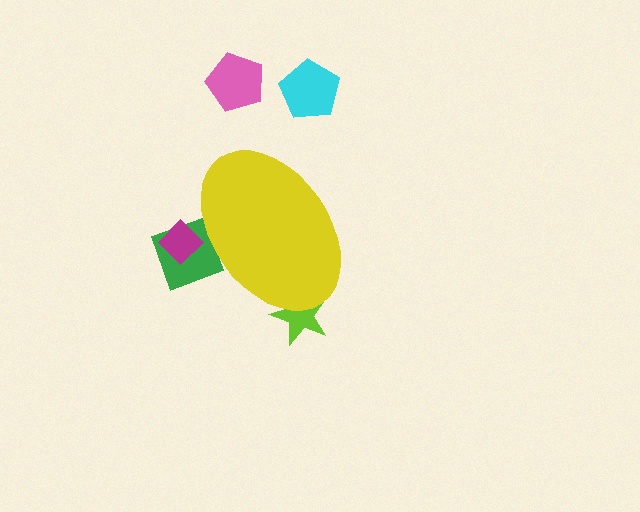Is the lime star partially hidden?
Yes, the lime star is partially hidden behind the yellow ellipse.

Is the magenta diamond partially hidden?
Yes, the magenta diamond is partially hidden behind the yellow ellipse.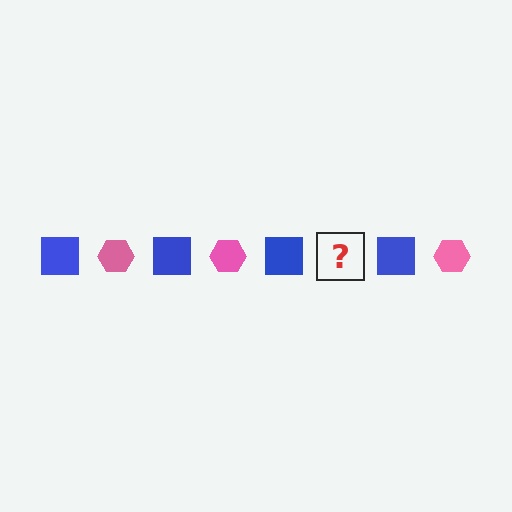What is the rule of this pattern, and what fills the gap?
The rule is that the pattern alternates between blue square and pink hexagon. The gap should be filled with a pink hexagon.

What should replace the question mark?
The question mark should be replaced with a pink hexagon.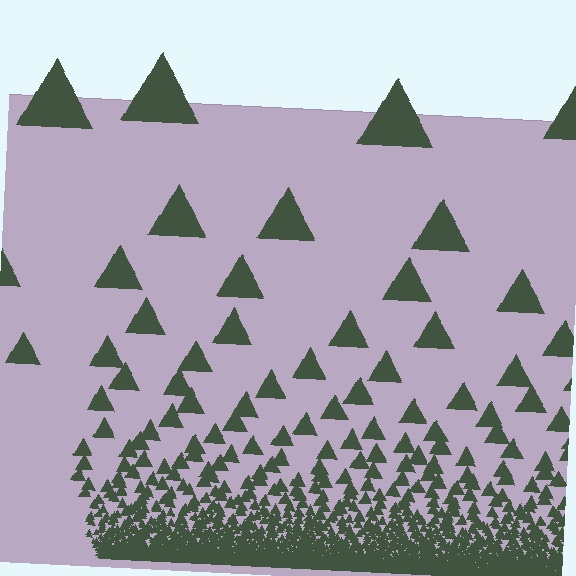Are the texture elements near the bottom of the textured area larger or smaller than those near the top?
Smaller. The gradient is inverted — elements near the bottom are smaller and denser.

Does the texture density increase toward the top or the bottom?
Density increases toward the bottom.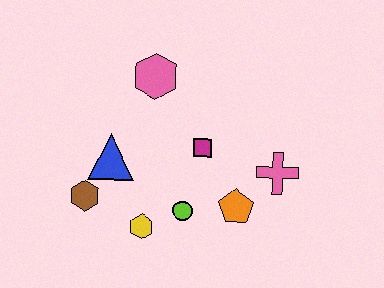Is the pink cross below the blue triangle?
Yes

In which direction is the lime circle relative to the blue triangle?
The lime circle is to the right of the blue triangle.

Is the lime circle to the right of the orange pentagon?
No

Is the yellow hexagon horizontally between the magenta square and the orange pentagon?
No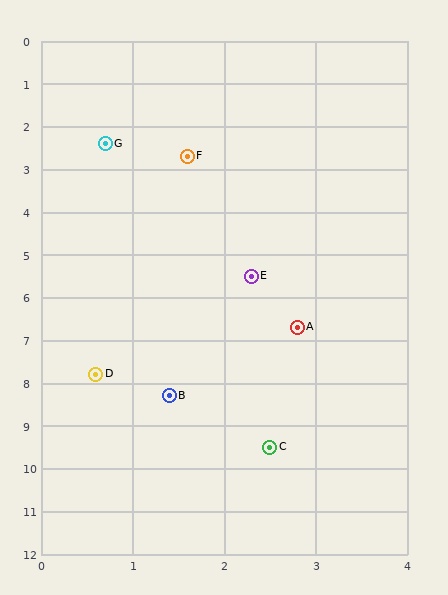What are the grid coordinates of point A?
Point A is at approximately (2.8, 6.7).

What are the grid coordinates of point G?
Point G is at approximately (0.7, 2.4).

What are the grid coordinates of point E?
Point E is at approximately (2.3, 5.5).